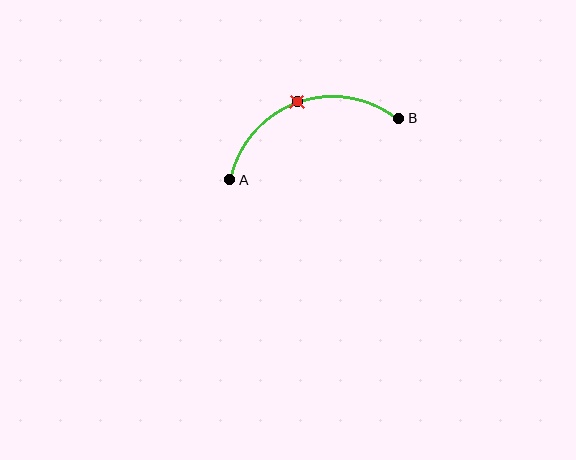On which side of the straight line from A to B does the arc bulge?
The arc bulges above the straight line connecting A and B.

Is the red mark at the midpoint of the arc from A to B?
Yes. The red mark lies on the arc at equal arc-length from both A and B — it is the arc midpoint.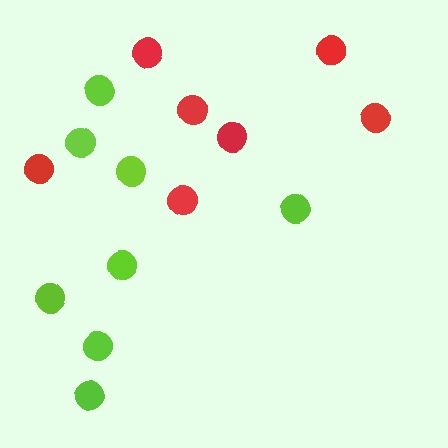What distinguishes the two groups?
There are 2 groups: one group of red circles (7) and one group of lime circles (8).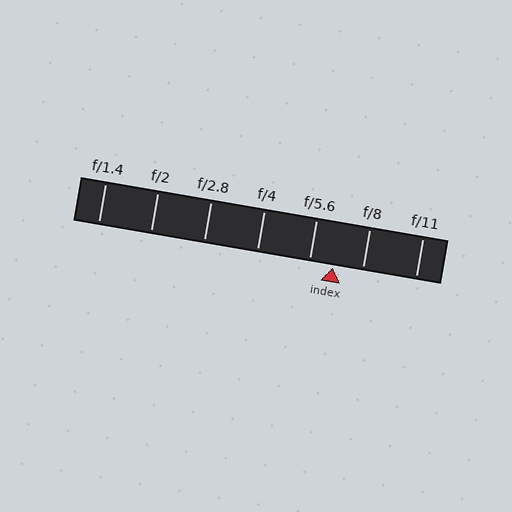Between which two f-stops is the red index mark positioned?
The index mark is between f/5.6 and f/8.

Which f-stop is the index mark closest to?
The index mark is closest to f/5.6.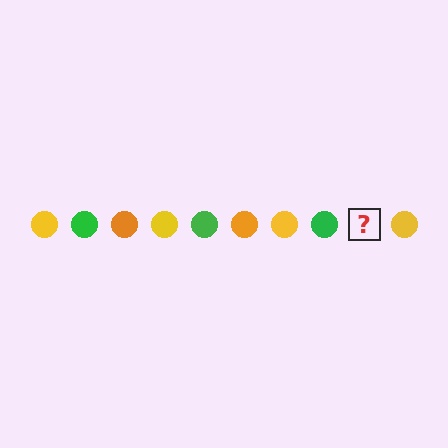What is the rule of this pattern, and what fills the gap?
The rule is that the pattern cycles through yellow, green, orange circles. The gap should be filled with an orange circle.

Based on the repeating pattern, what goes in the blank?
The blank should be an orange circle.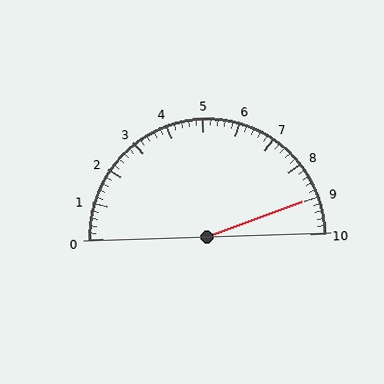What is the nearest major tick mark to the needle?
The nearest major tick mark is 9.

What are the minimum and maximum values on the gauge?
The gauge ranges from 0 to 10.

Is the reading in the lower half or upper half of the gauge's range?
The reading is in the upper half of the range (0 to 10).